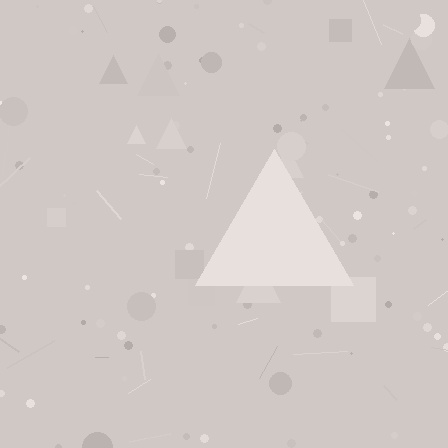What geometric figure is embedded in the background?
A triangle is embedded in the background.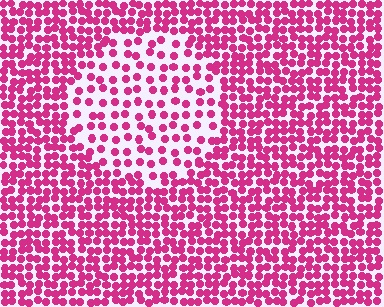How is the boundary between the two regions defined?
The boundary is defined by a change in element density (approximately 2.0x ratio). All elements are the same color, size, and shape.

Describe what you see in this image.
The image contains small magenta elements arranged at two different densities. A circle-shaped region is visible where the elements are less densely packed than the surrounding area.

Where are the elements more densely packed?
The elements are more densely packed outside the circle boundary.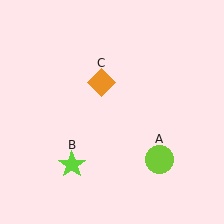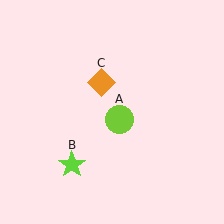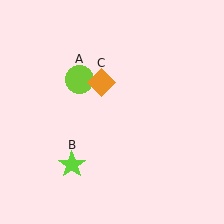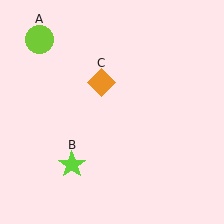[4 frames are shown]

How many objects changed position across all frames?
1 object changed position: lime circle (object A).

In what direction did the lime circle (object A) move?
The lime circle (object A) moved up and to the left.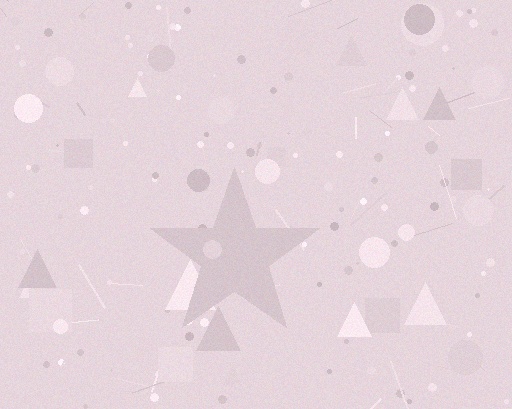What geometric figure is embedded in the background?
A star is embedded in the background.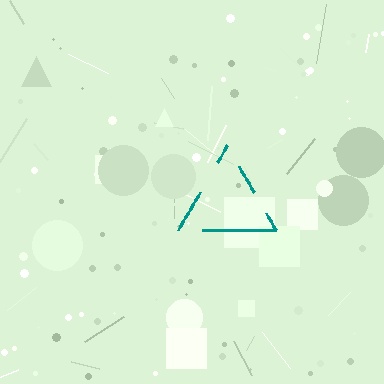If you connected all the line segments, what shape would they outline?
They would outline a triangle.